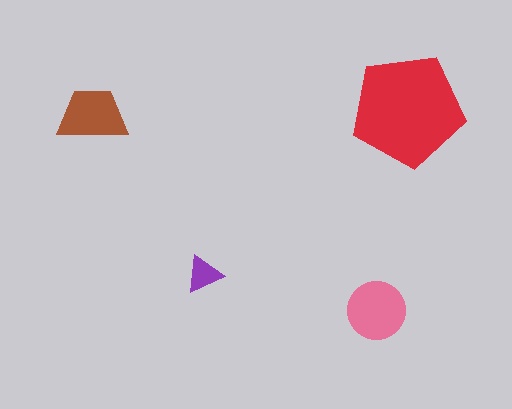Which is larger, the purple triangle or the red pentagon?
The red pentagon.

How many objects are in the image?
There are 4 objects in the image.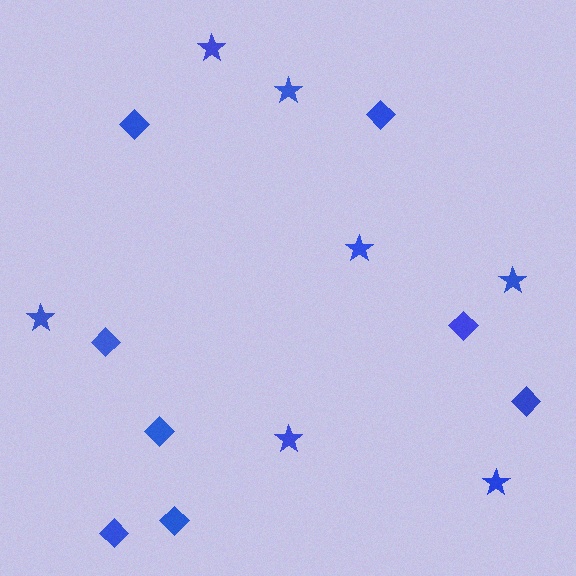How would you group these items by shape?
There are 2 groups: one group of stars (7) and one group of diamonds (8).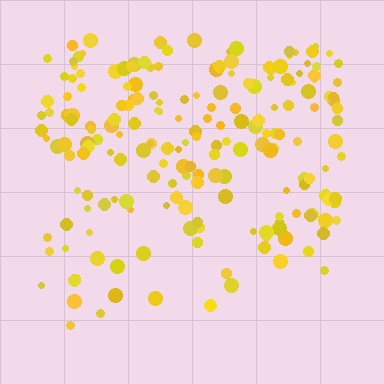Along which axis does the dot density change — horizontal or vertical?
Vertical.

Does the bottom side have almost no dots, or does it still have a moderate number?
Still a moderate number, just noticeably fewer than the top.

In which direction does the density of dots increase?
From bottom to top, with the top side densest.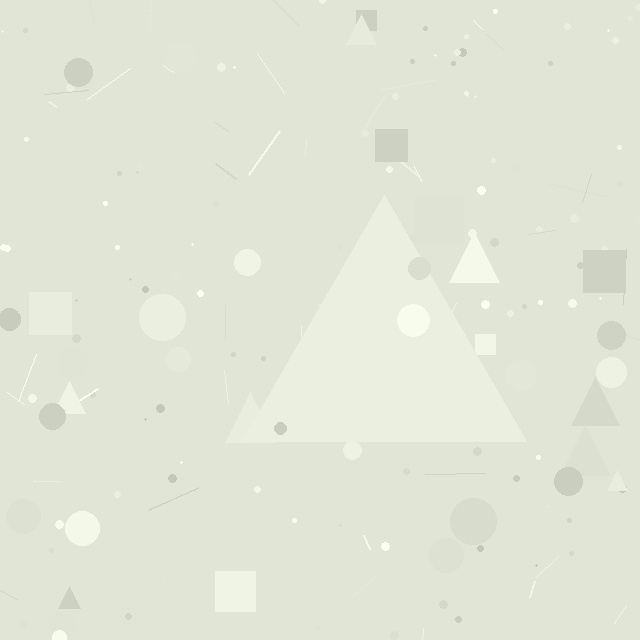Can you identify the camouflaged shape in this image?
The camouflaged shape is a triangle.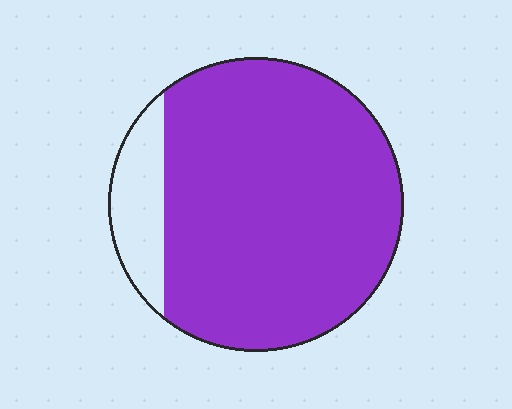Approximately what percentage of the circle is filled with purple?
Approximately 85%.